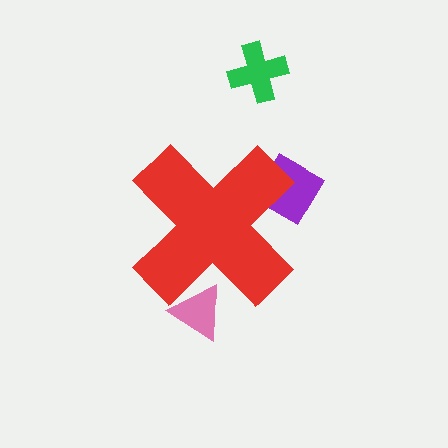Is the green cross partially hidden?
No, the green cross is fully visible.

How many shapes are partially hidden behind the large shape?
2 shapes are partially hidden.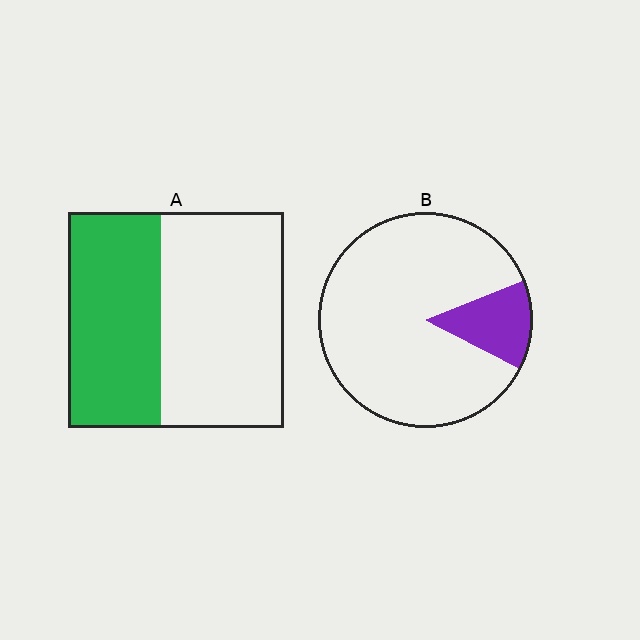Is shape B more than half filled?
No.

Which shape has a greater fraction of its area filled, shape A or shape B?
Shape A.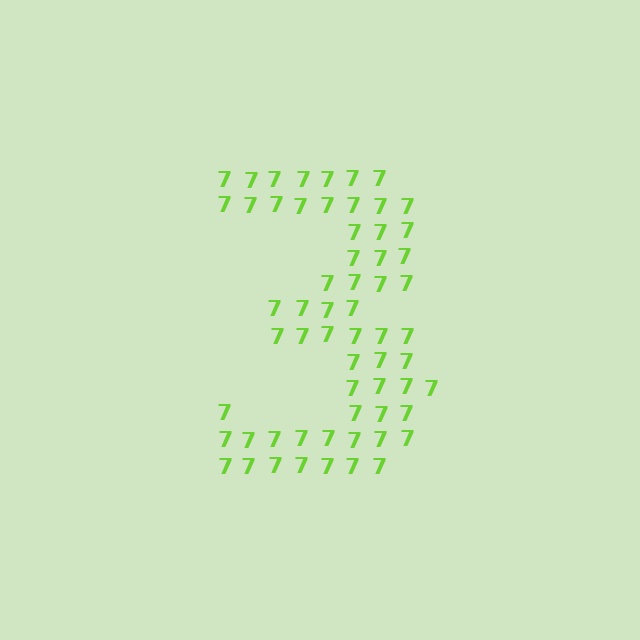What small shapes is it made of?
It is made of small digit 7's.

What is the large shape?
The large shape is the digit 3.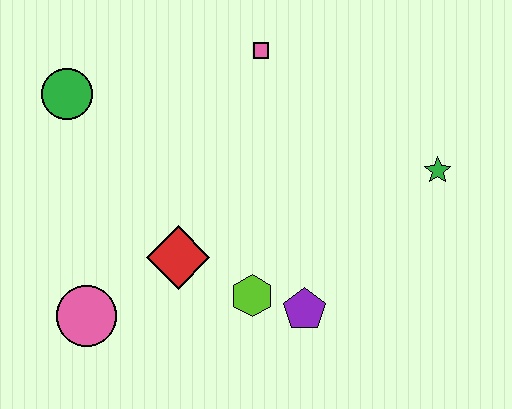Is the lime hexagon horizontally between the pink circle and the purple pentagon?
Yes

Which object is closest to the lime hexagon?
The purple pentagon is closest to the lime hexagon.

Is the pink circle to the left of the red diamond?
Yes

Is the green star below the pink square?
Yes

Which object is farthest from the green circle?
The green star is farthest from the green circle.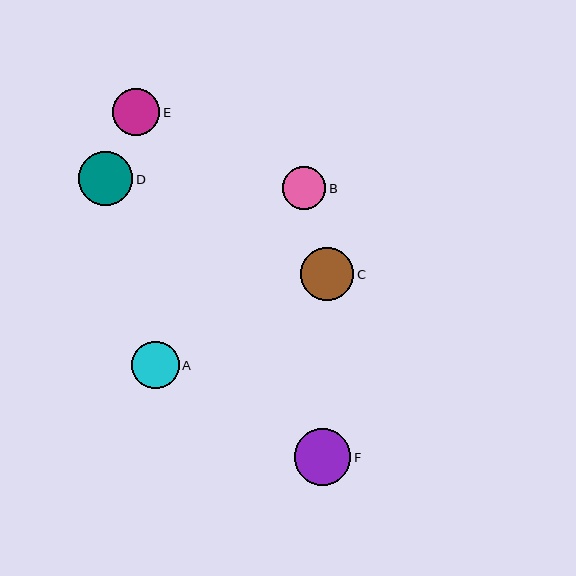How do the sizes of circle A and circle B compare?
Circle A and circle B are approximately the same size.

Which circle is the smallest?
Circle B is the smallest with a size of approximately 43 pixels.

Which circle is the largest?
Circle F is the largest with a size of approximately 56 pixels.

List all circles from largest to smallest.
From largest to smallest: F, D, C, A, E, B.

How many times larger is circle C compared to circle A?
Circle C is approximately 1.1 times the size of circle A.